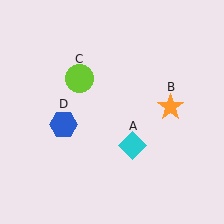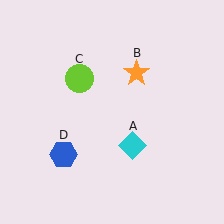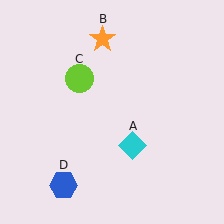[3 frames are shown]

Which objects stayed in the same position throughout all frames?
Cyan diamond (object A) and lime circle (object C) remained stationary.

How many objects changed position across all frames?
2 objects changed position: orange star (object B), blue hexagon (object D).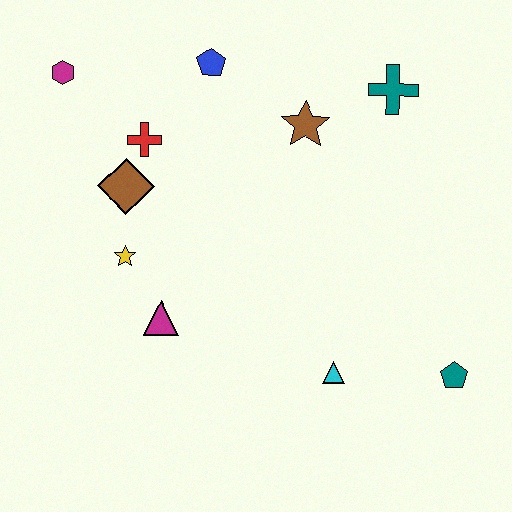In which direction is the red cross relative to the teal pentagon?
The red cross is to the left of the teal pentagon.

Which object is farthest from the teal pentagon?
The magenta hexagon is farthest from the teal pentagon.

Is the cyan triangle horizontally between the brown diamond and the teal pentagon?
Yes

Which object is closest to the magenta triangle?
The yellow star is closest to the magenta triangle.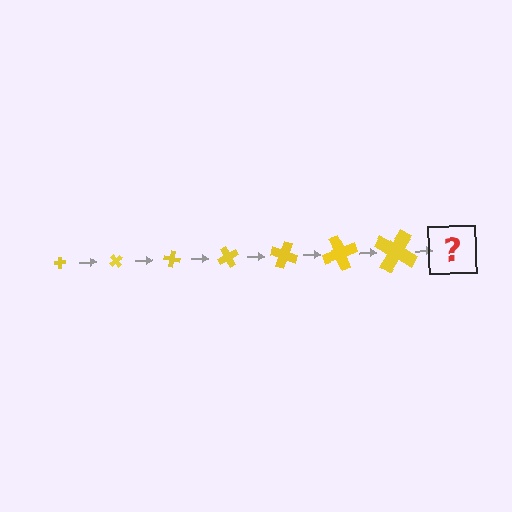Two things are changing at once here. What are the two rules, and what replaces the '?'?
The two rules are that the cross grows larger each step and it rotates 50 degrees each step. The '?' should be a cross, larger than the previous one and rotated 350 degrees from the start.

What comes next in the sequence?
The next element should be a cross, larger than the previous one and rotated 350 degrees from the start.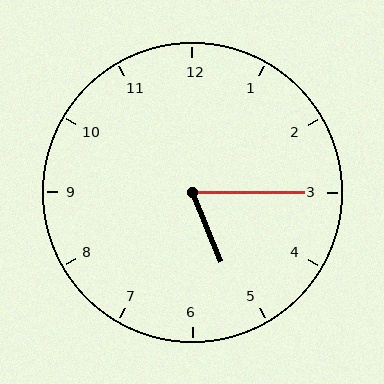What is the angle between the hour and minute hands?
Approximately 68 degrees.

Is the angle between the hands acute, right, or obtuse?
It is acute.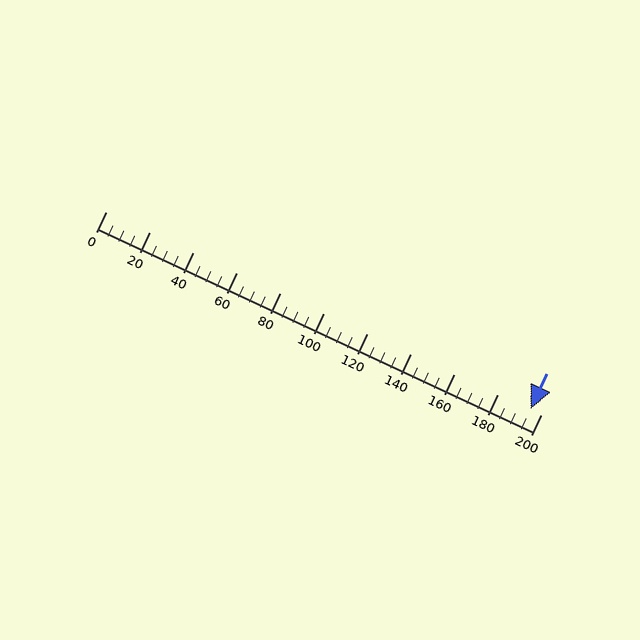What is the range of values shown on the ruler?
The ruler shows values from 0 to 200.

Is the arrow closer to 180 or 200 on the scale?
The arrow is closer to 200.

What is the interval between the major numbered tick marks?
The major tick marks are spaced 20 units apart.